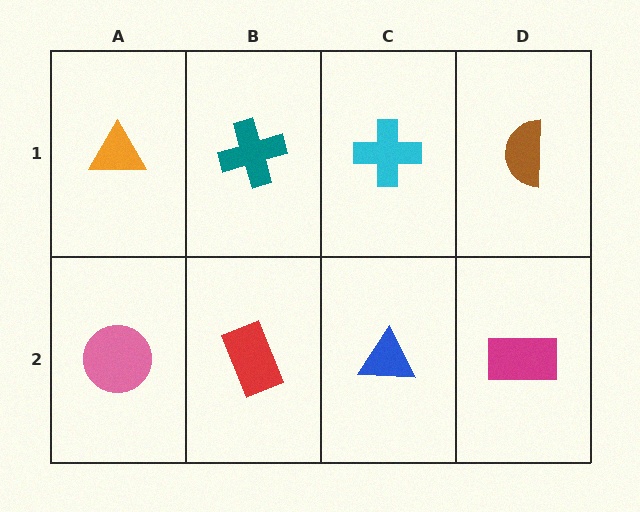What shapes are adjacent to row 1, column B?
A red rectangle (row 2, column B), an orange triangle (row 1, column A), a cyan cross (row 1, column C).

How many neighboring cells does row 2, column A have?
2.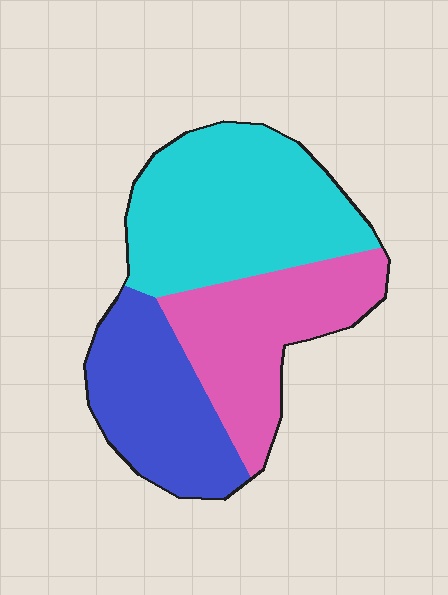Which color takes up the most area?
Cyan, at roughly 40%.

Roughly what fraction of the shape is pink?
Pink takes up about one third (1/3) of the shape.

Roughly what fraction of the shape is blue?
Blue covers about 30% of the shape.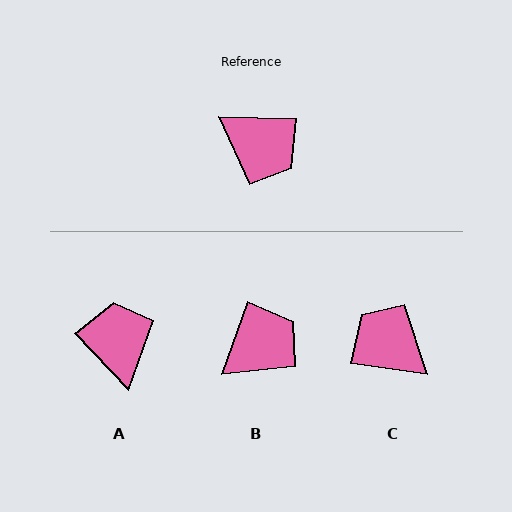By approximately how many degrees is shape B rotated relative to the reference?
Approximately 71 degrees counter-clockwise.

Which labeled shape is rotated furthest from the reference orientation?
C, about 173 degrees away.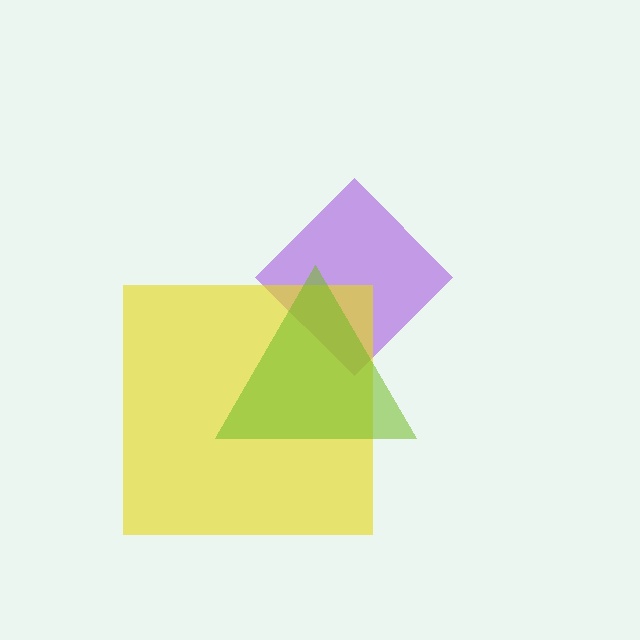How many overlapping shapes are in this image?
There are 3 overlapping shapes in the image.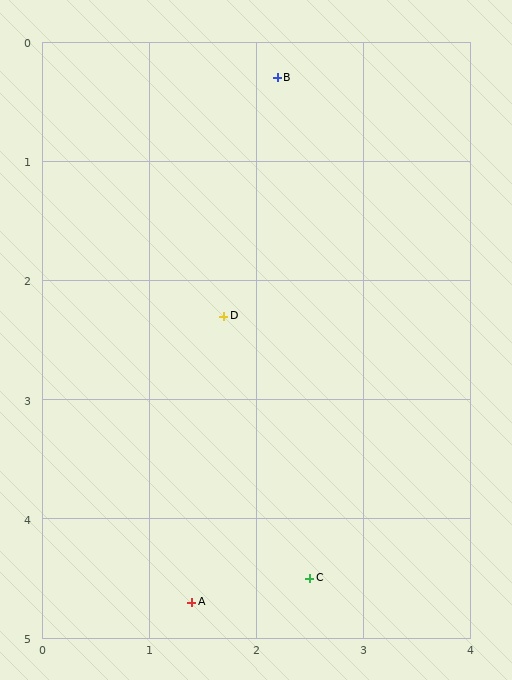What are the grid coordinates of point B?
Point B is at approximately (2.2, 0.3).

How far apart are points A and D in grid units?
Points A and D are about 2.4 grid units apart.